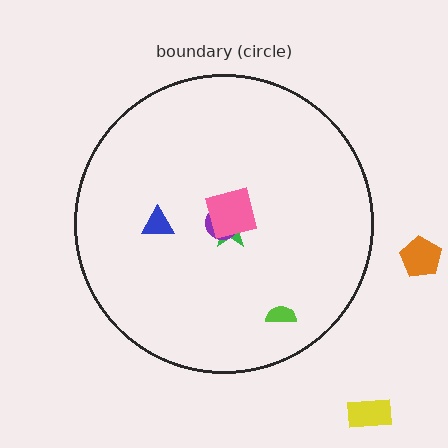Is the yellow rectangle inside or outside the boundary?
Outside.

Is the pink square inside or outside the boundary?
Inside.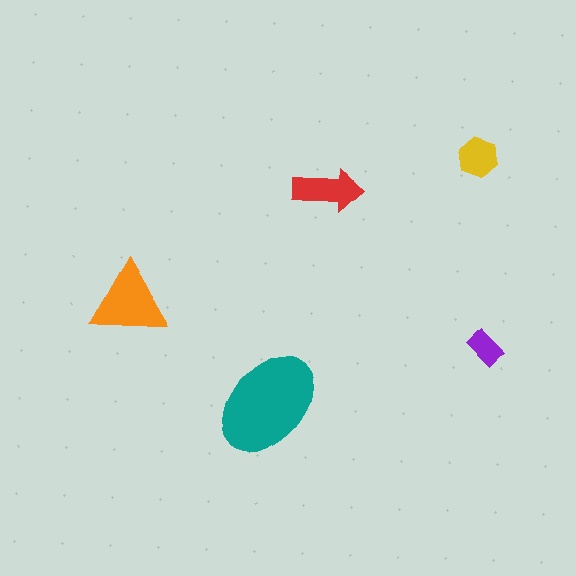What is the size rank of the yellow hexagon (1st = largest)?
4th.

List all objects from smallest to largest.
The purple rectangle, the yellow hexagon, the red arrow, the orange triangle, the teal ellipse.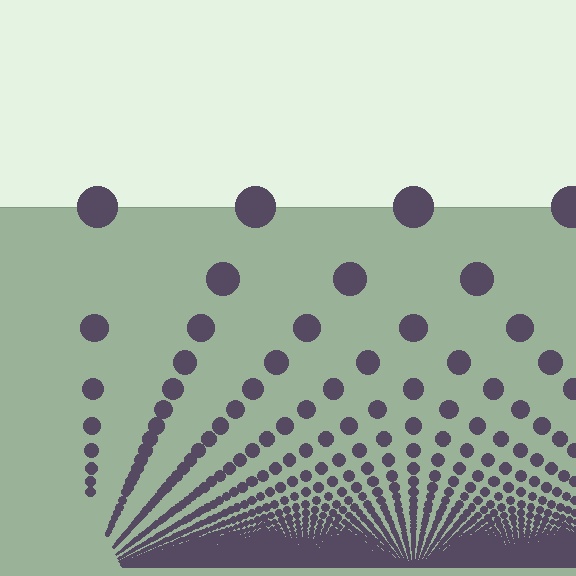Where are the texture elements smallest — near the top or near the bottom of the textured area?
Near the bottom.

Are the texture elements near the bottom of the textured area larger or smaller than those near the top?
Smaller. The gradient is inverted — elements near the bottom are smaller and denser.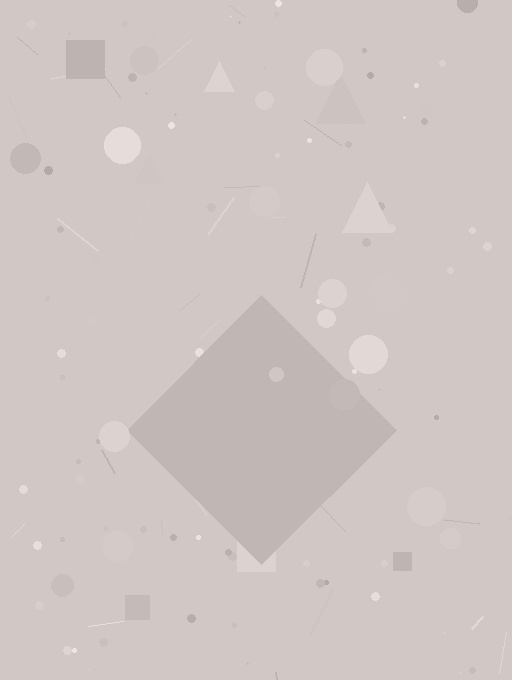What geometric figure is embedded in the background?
A diamond is embedded in the background.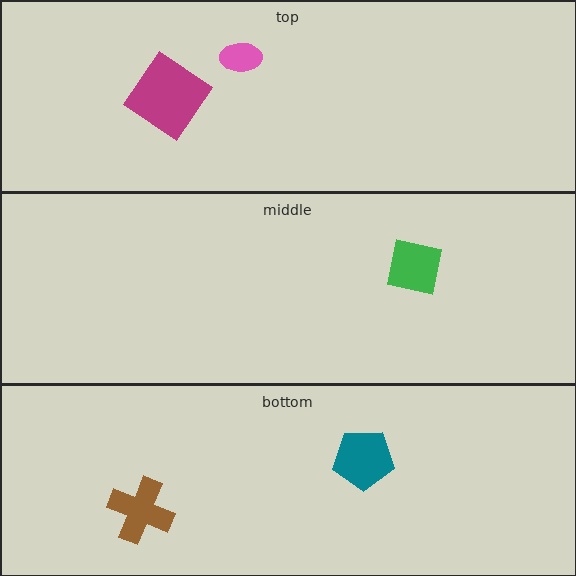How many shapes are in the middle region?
1.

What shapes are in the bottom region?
The teal pentagon, the brown cross.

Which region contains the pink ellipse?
The top region.